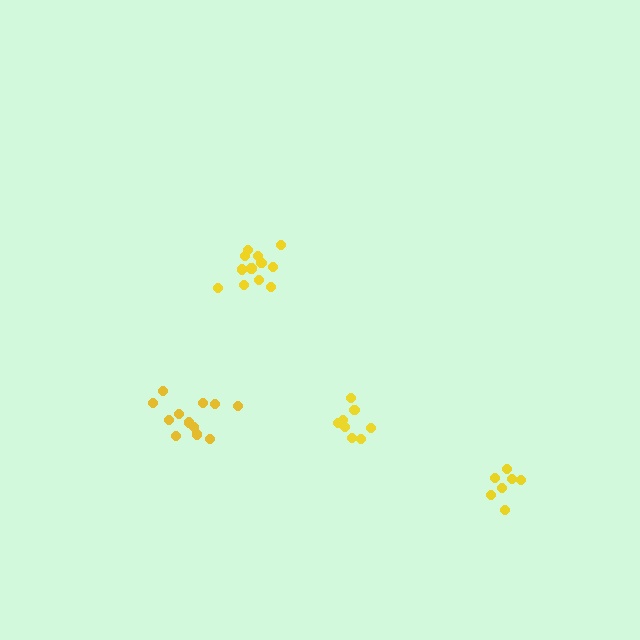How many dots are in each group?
Group 1: 8 dots, Group 2: 13 dots, Group 3: 12 dots, Group 4: 7 dots (40 total).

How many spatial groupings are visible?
There are 4 spatial groupings.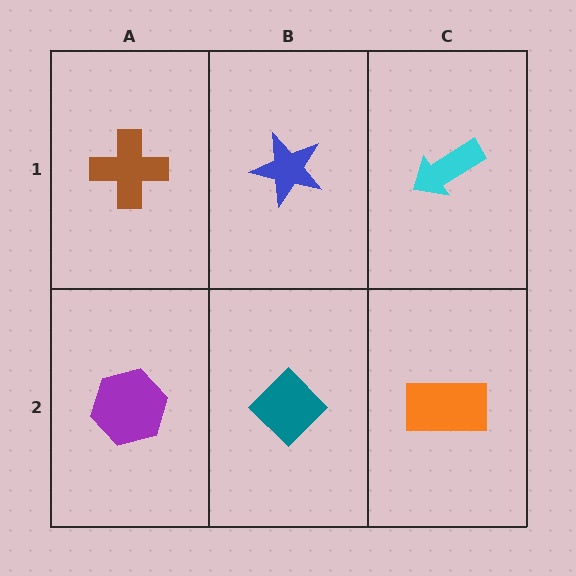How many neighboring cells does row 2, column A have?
2.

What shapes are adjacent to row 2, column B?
A blue star (row 1, column B), a purple hexagon (row 2, column A), an orange rectangle (row 2, column C).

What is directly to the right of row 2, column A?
A teal diamond.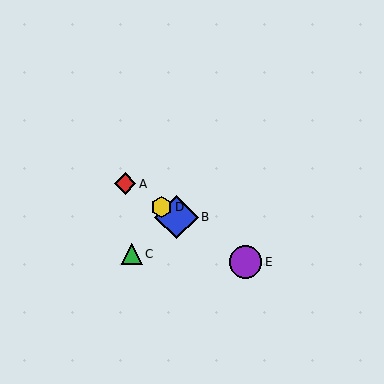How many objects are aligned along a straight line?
4 objects (A, B, D, E) are aligned along a straight line.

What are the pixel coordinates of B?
Object B is at (176, 217).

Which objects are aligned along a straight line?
Objects A, B, D, E are aligned along a straight line.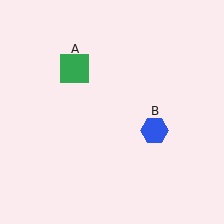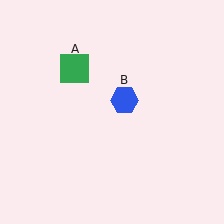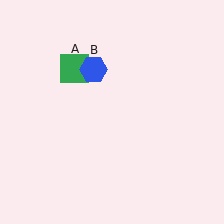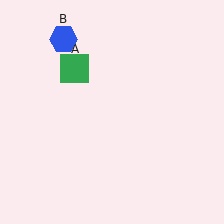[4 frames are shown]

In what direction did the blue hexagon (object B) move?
The blue hexagon (object B) moved up and to the left.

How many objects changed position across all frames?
1 object changed position: blue hexagon (object B).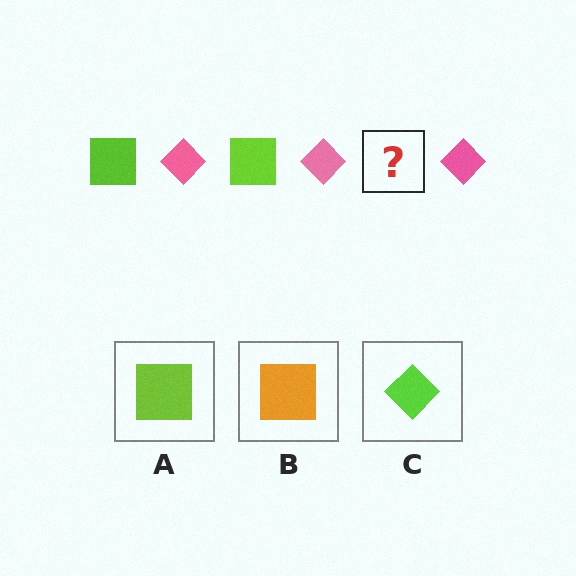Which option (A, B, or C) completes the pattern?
A.